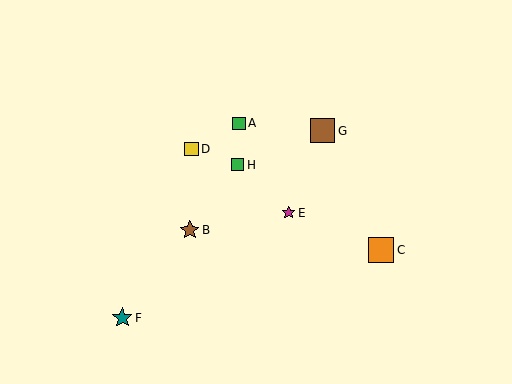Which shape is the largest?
The orange square (labeled C) is the largest.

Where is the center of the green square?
The center of the green square is at (238, 165).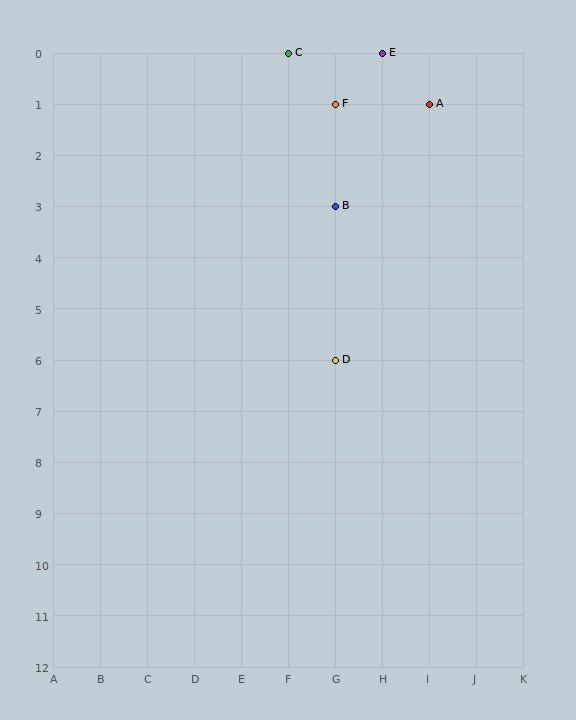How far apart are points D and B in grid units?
Points D and B are 3 rows apart.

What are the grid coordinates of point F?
Point F is at grid coordinates (G, 1).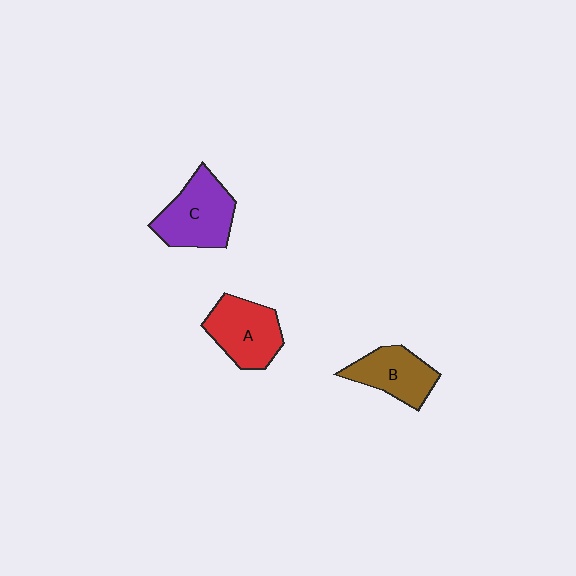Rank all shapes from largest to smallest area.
From largest to smallest: C (purple), A (red), B (brown).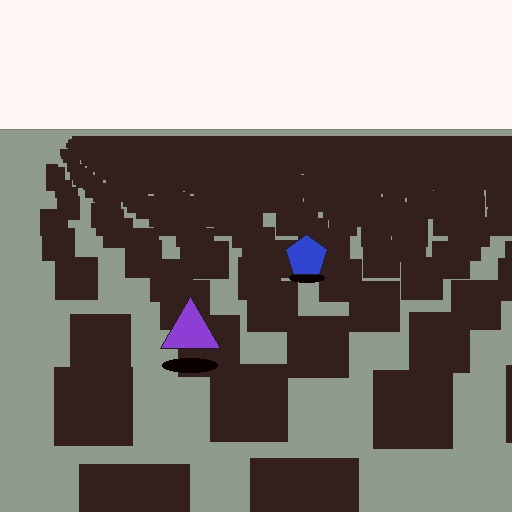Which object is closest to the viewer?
The purple triangle is closest. The texture marks near it are larger and more spread out.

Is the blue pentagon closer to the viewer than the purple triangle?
No. The purple triangle is closer — you can tell from the texture gradient: the ground texture is coarser near it.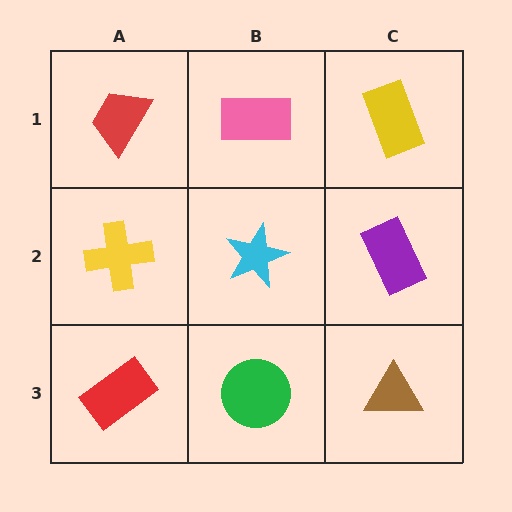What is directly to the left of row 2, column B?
A yellow cross.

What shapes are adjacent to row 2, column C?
A yellow rectangle (row 1, column C), a brown triangle (row 3, column C), a cyan star (row 2, column B).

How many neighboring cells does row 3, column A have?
2.